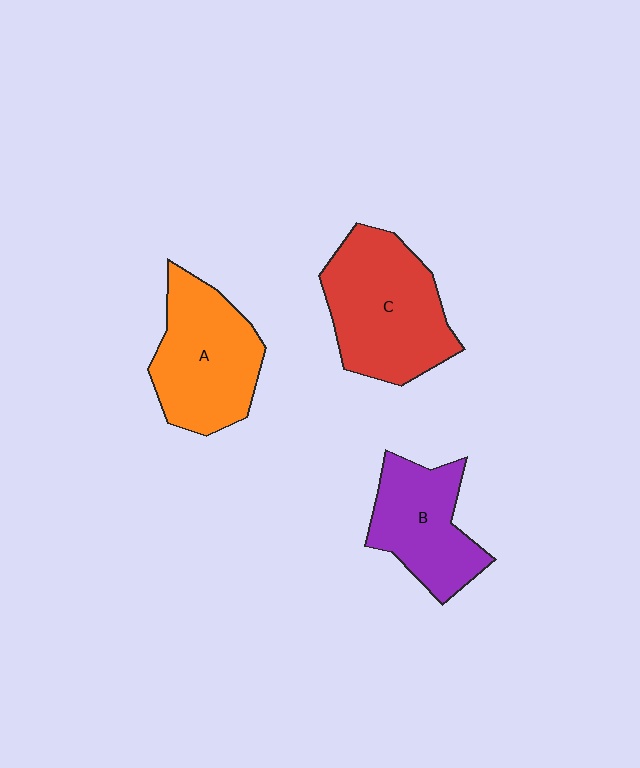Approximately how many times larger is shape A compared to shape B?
Approximately 1.2 times.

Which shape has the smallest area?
Shape B (purple).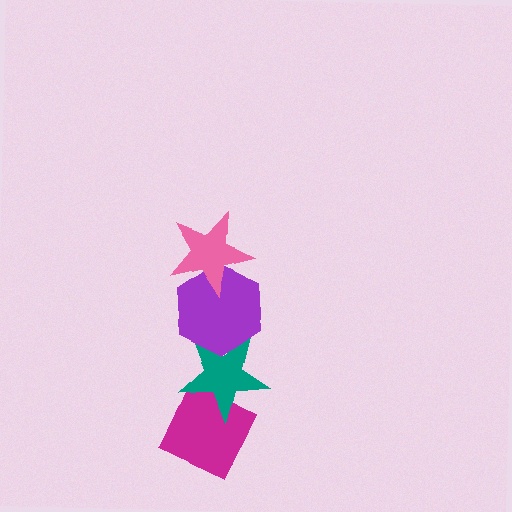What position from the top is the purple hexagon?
The purple hexagon is 2nd from the top.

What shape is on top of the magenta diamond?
The teal star is on top of the magenta diamond.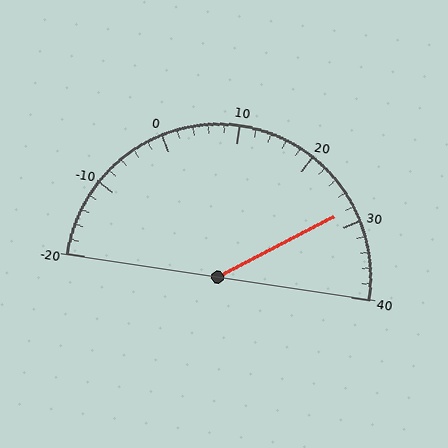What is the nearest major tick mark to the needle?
The nearest major tick mark is 30.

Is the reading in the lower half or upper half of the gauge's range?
The reading is in the upper half of the range (-20 to 40).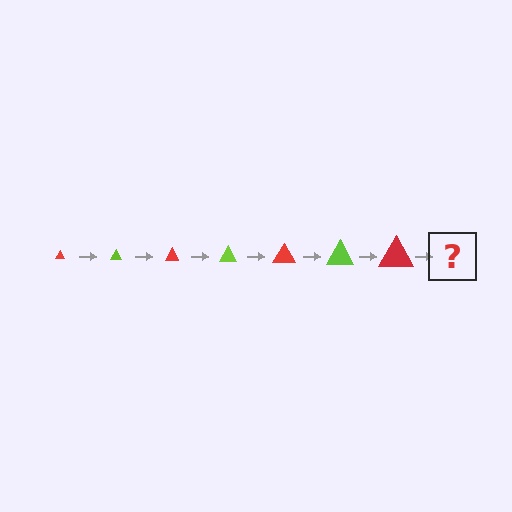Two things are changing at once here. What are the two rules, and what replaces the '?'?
The two rules are that the triangle grows larger each step and the color cycles through red and lime. The '?' should be a lime triangle, larger than the previous one.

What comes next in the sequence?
The next element should be a lime triangle, larger than the previous one.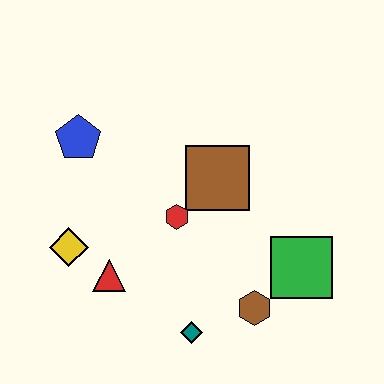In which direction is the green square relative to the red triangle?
The green square is to the right of the red triangle.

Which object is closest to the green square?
The brown hexagon is closest to the green square.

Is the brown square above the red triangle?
Yes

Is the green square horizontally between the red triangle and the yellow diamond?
No